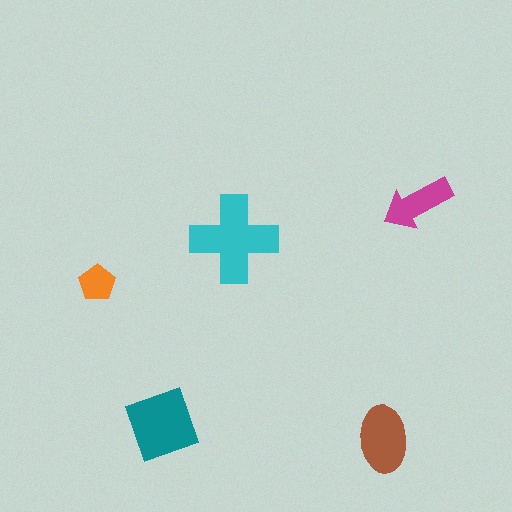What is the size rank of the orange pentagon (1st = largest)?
5th.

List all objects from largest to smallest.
The cyan cross, the teal square, the brown ellipse, the magenta arrow, the orange pentagon.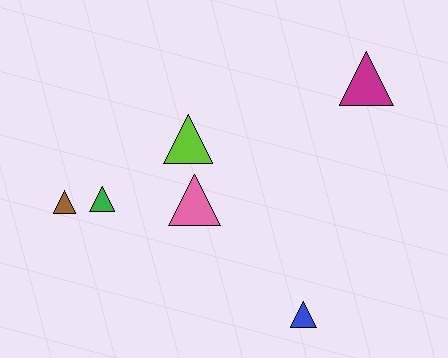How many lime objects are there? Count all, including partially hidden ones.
There is 1 lime object.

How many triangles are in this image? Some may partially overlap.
There are 6 triangles.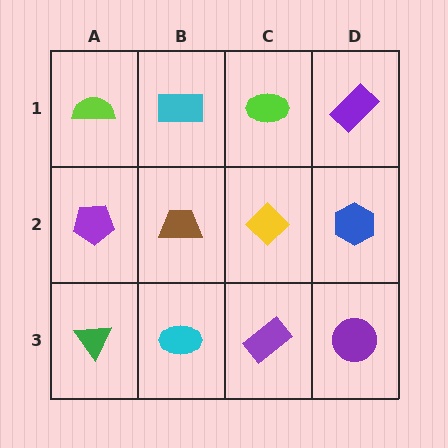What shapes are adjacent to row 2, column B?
A cyan rectangle (row 1, column B), a cyan ellipse (row 3, column B), a purple pentagon (row 2, column A), a yellow diamond (row 2, column C).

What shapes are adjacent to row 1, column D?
A blue hexagon (row 2, column D), a lime ellipse (row 1, column C).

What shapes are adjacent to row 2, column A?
A lime semicircle (row 1, column A), a green triangle (row 3, column A), a brown trapezoid (row 2, column B).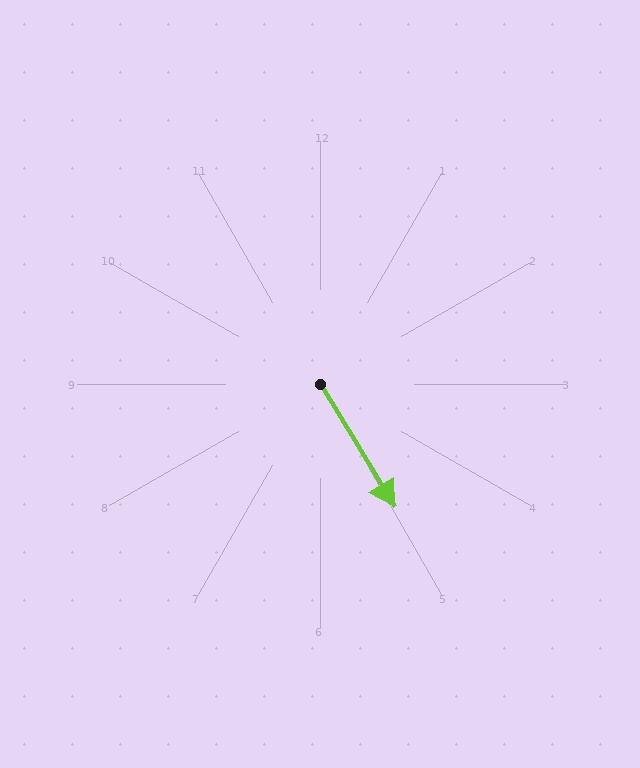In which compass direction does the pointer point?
Southeast.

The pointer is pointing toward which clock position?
Roughly 5 o'clock.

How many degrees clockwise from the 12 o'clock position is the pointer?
Approximately 149 degrees.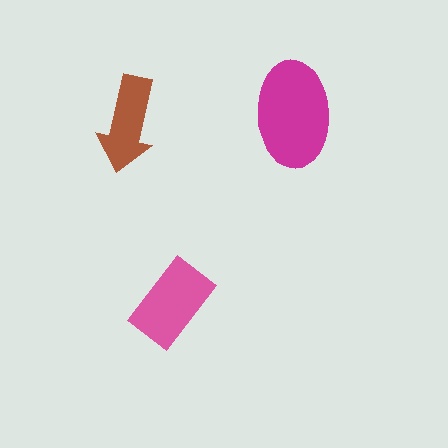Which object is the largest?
The magenta ellipse.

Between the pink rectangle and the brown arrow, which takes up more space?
The pink rectangle.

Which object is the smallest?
The brown arrow.